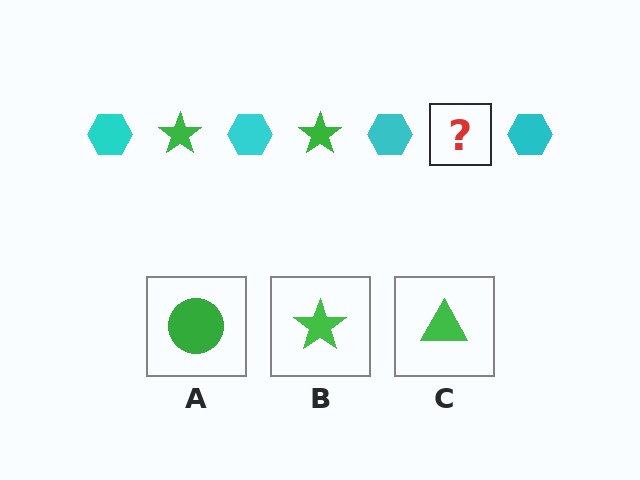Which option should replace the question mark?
Option B.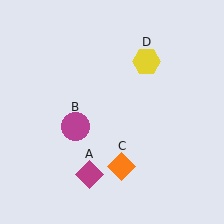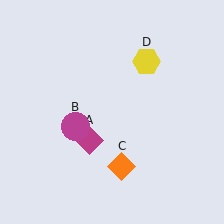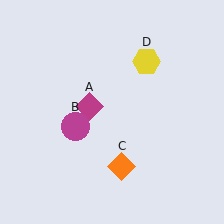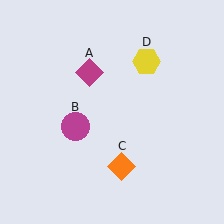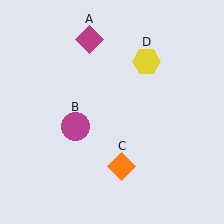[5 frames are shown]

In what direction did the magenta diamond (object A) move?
The magenta diamond (object A) moved up.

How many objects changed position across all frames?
1 object changed position: magenta diamond (object A).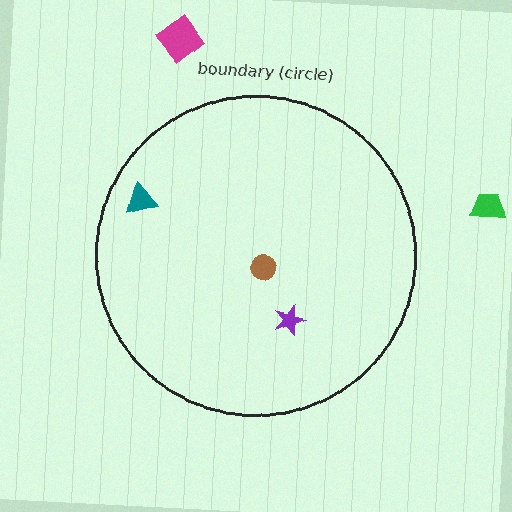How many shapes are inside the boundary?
3 inside, 2 outside.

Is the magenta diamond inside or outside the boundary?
Outside.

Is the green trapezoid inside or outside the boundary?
Outside.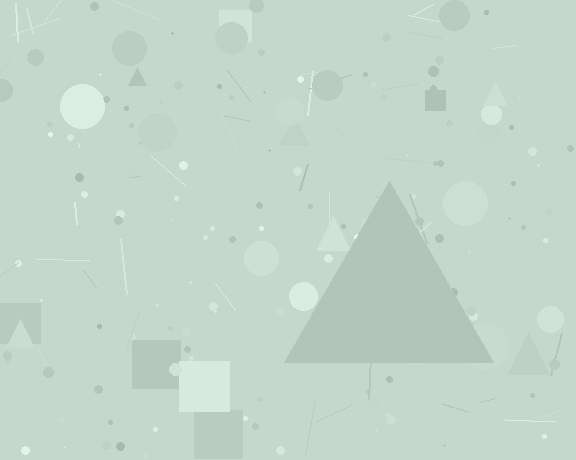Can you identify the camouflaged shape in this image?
The camouflaged shape is a triangle.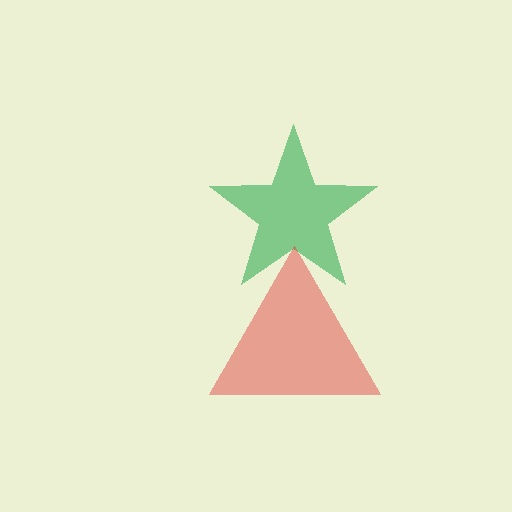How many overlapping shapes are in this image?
There are 2 overlapping shapes in the image.